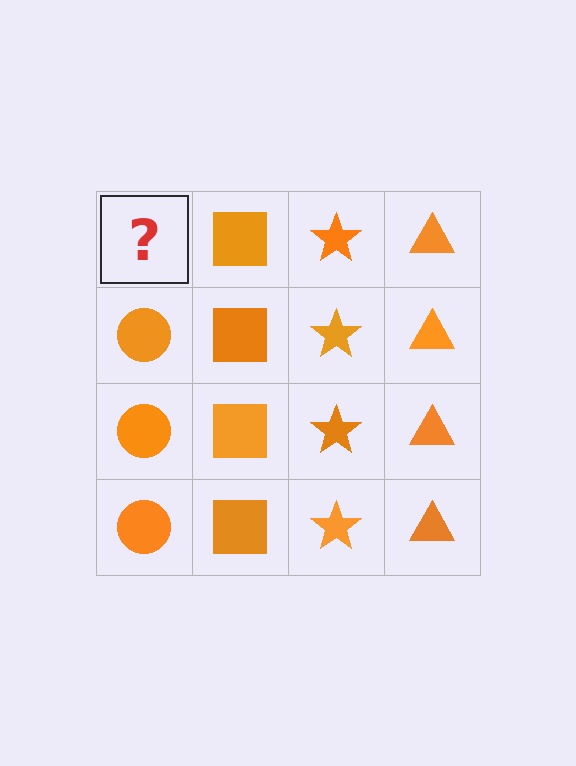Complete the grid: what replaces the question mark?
The question mark should be replaced with an orange circle.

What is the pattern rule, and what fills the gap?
The rule is that each column has a consistent shape. The gap should be filled with an orange circle.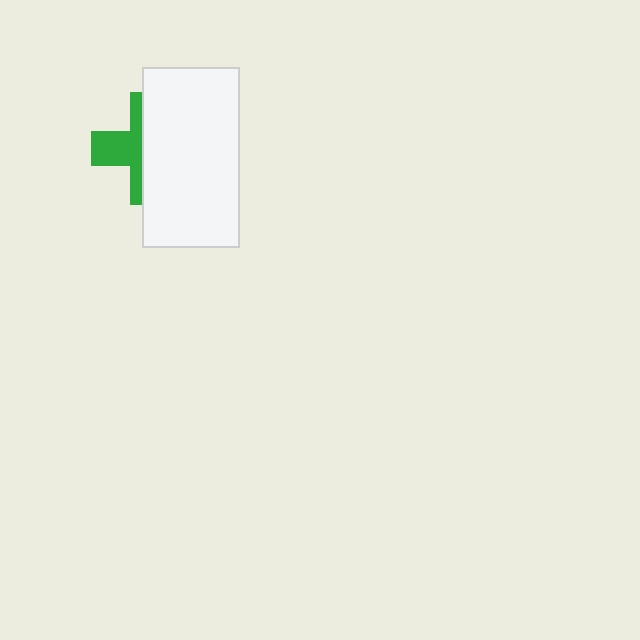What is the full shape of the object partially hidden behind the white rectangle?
The partially hidden object is a green cross.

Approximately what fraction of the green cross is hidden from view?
Roughly 60% of the green cross is hidden behind the white rectangle.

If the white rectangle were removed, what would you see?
You would see the complete green cross.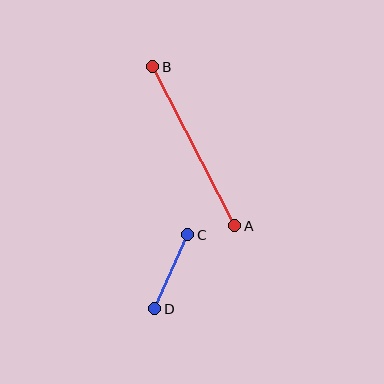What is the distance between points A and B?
The distance is approximately 179 pixels.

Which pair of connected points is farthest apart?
Points A and B are farthest apart.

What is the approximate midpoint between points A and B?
The midpoint is at approximately (194, 146) pixels.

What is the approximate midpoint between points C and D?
The midpoint is at approximately (171, 272) pixels.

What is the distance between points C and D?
The distance is approximately 81 pixels.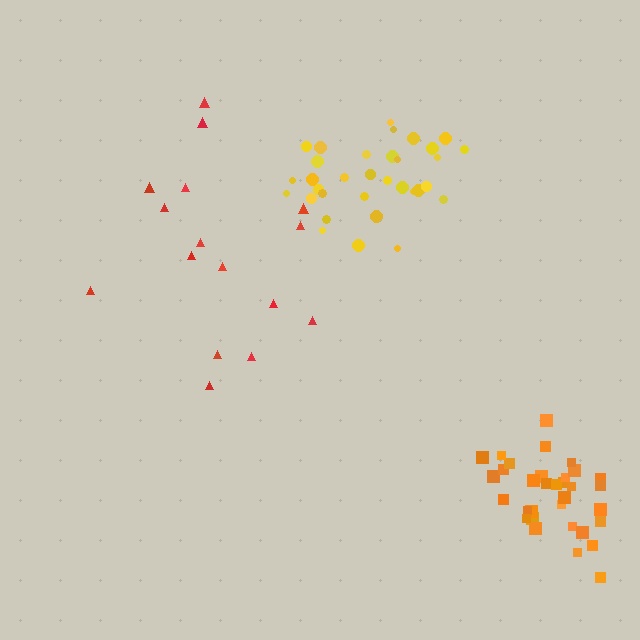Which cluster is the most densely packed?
Orange.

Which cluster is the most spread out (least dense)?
Red.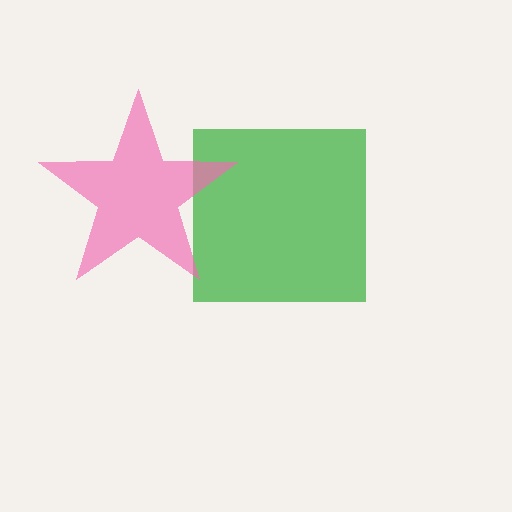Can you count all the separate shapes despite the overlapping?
Yes, there are 2 separate shapes.